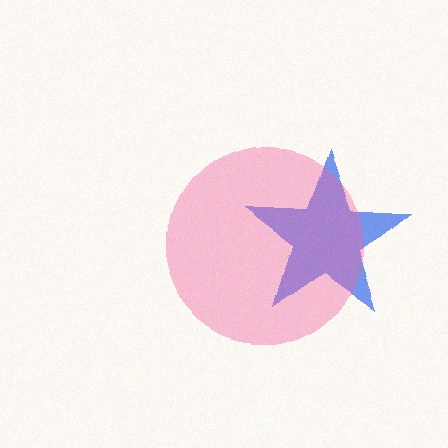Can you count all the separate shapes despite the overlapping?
Yes, there are 2 separate shapes.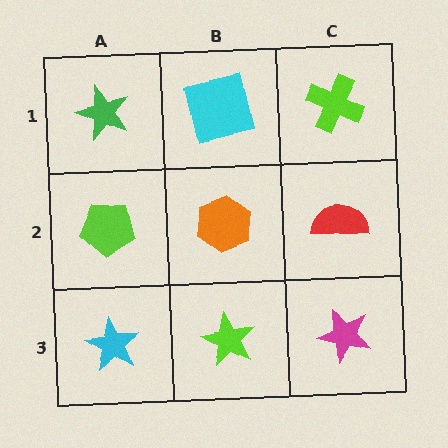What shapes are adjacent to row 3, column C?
A red semicircle (row 2, column C), a lime star (row 3, column B).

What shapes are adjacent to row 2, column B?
A cyan square (row 1, column B), a lime star (row 3, column B), a lime pentagon (row 2, column A), a red semicircle (row 2, column C).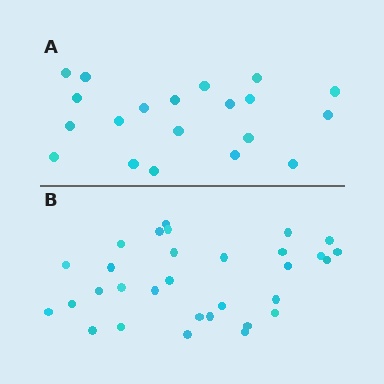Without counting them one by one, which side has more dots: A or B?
Region B (the bottom region) has more dots.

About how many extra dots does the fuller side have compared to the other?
Region B has roughly 12 or so more dots than region A.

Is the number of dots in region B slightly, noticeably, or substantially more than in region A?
Region B has substantially more. The ratio is roughly 1.6 to 1.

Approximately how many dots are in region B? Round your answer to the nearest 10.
About 30 dots. (The exact count is 31, which rounds to 30.)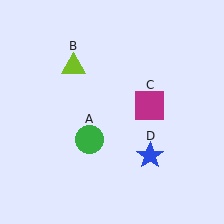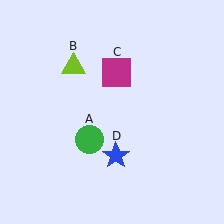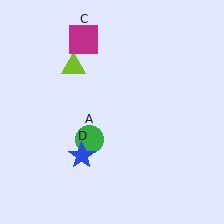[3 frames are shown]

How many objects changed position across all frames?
2 objects changed position: magenta square (object C), blue star (object D).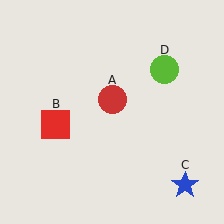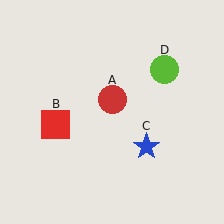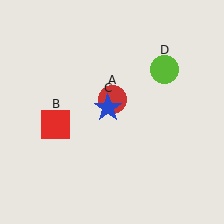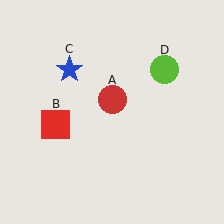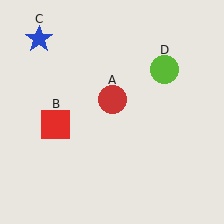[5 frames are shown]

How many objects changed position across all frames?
1 object changed position: blue star (object C).